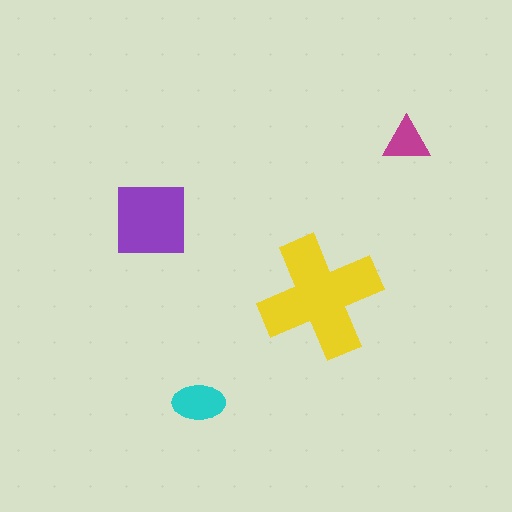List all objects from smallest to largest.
The magenta triangle, the cyan ellipse, the purple square, the yellow cross.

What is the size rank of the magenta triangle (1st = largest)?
4th.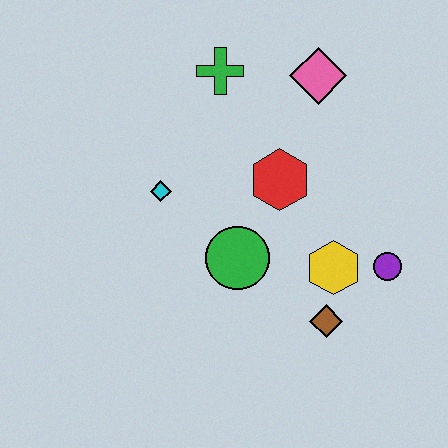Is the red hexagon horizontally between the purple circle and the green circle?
Yes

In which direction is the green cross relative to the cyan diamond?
The green cross is above the cyan diamond.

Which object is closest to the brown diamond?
The yellow hexagon is closest to the brown diamond.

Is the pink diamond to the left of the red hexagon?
No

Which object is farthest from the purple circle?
The green cross is farthest from the purple circle.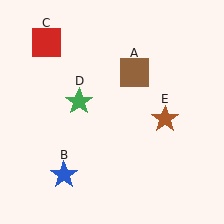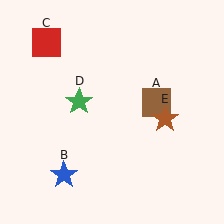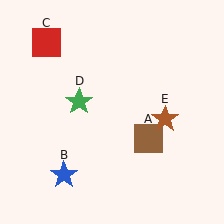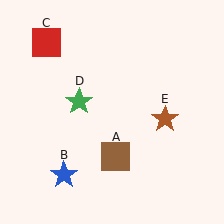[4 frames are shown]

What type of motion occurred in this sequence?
The brown square (object A) rotated clockwise around the center of the scene.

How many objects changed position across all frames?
1 object changed position: brown square (object A).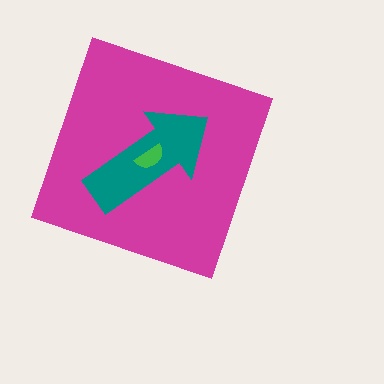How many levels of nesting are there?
3.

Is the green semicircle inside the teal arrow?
Yes.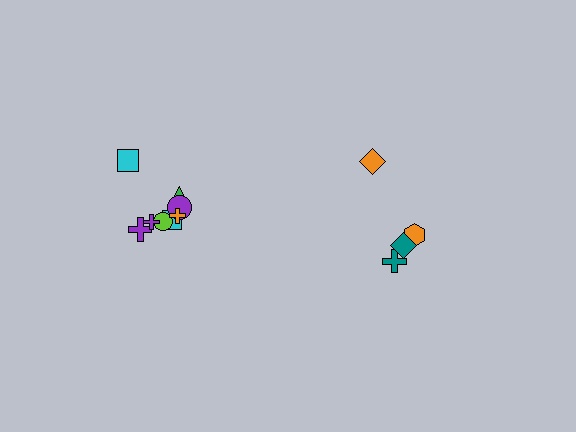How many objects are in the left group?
There are 8 objects.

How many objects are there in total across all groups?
There are 12 objects.